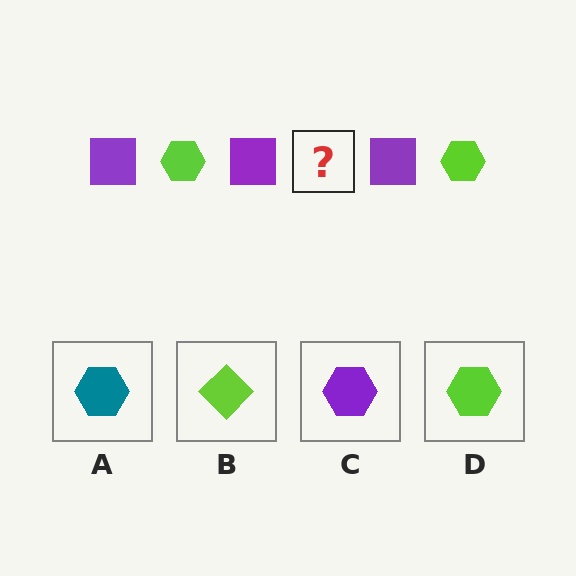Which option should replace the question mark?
Option D.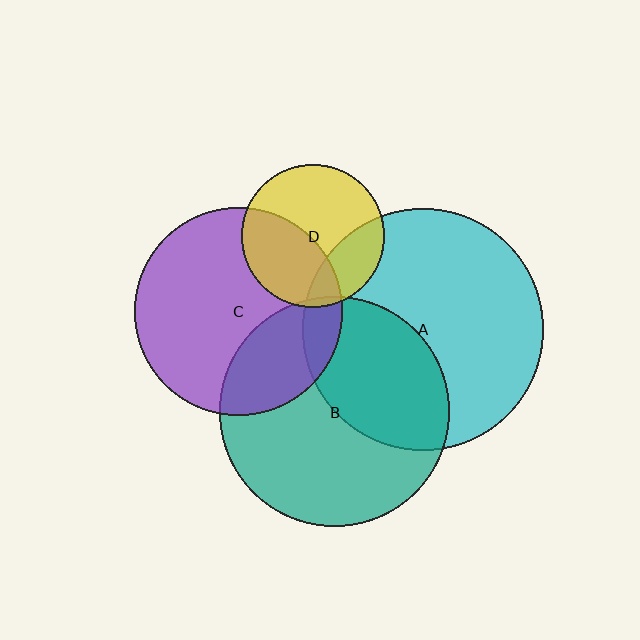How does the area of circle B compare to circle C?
Approximately 1.2 times.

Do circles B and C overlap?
Yes.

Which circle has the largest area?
Circle A (cyan).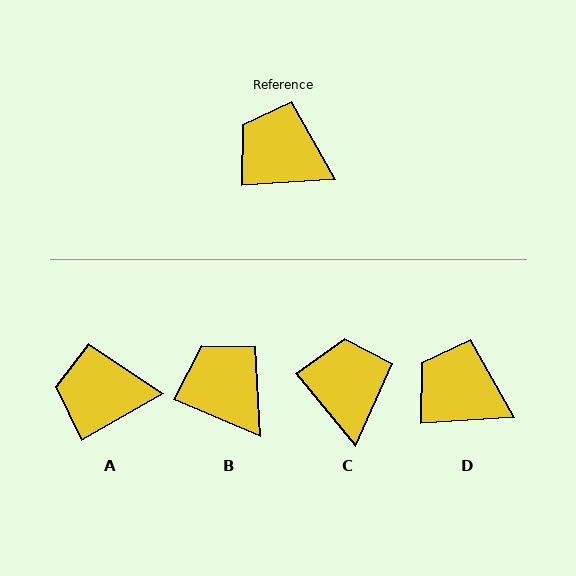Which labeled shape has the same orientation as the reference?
D.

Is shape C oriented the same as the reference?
No, it is off by about 53 degrees.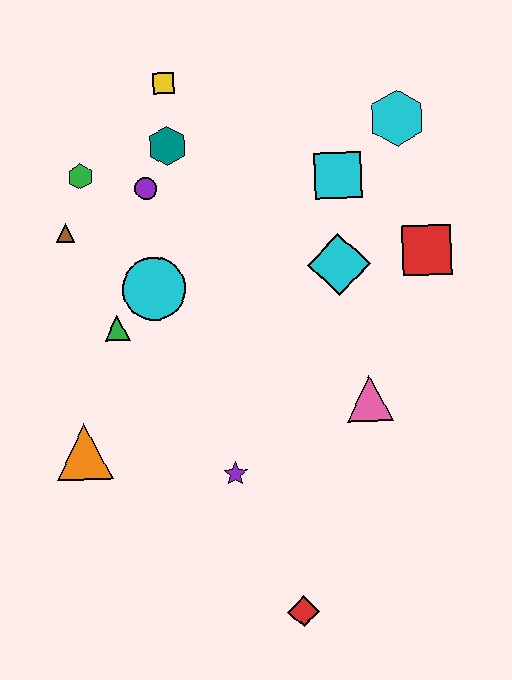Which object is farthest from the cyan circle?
The red diamond is farthest from the cyan circle.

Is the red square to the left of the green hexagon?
No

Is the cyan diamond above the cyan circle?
Yes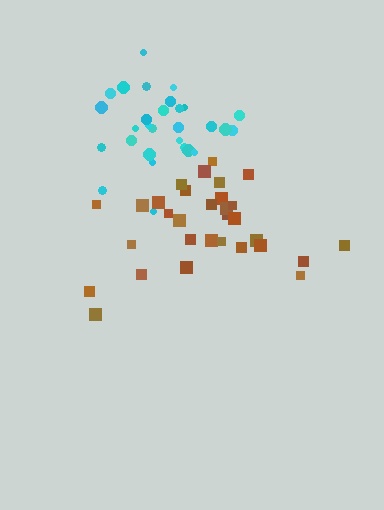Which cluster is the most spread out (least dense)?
Brown.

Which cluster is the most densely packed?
Cyan.